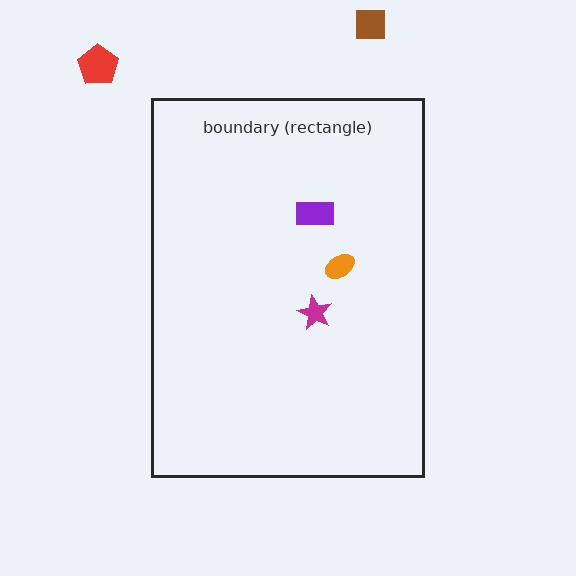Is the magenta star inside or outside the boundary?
Inside.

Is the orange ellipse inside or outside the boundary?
Inside.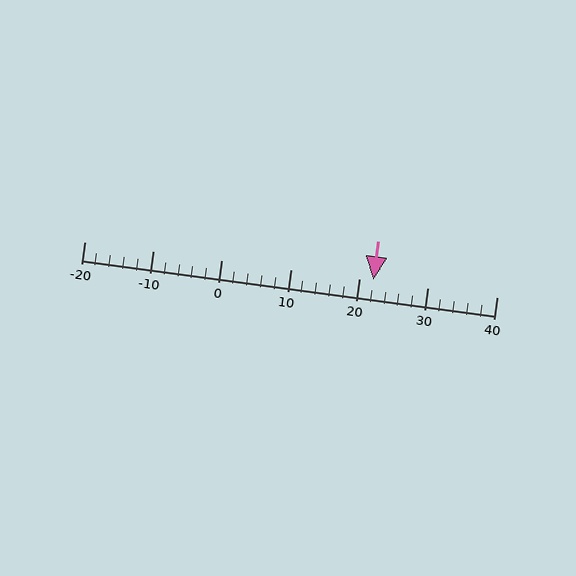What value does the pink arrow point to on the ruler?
The pink arrow points to approximately 22.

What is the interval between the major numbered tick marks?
The major tick marks are spaced 10 units apart.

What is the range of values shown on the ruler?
The ruler shows values from -20 to 40.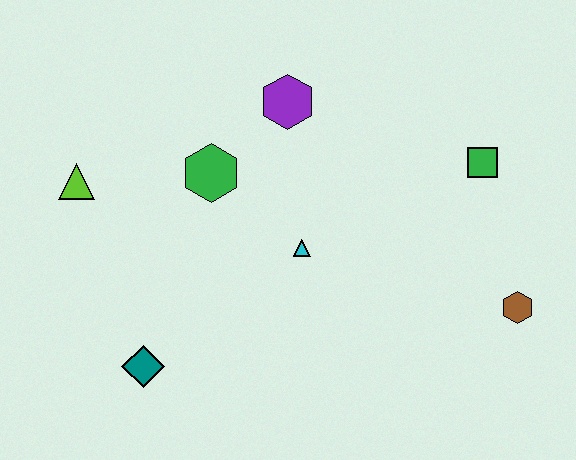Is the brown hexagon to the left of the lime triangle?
No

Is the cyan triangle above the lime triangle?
No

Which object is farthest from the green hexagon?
The brown hexagon is farthest from the green hexagon.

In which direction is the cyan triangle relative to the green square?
The cyan triangle is to the left of the green square.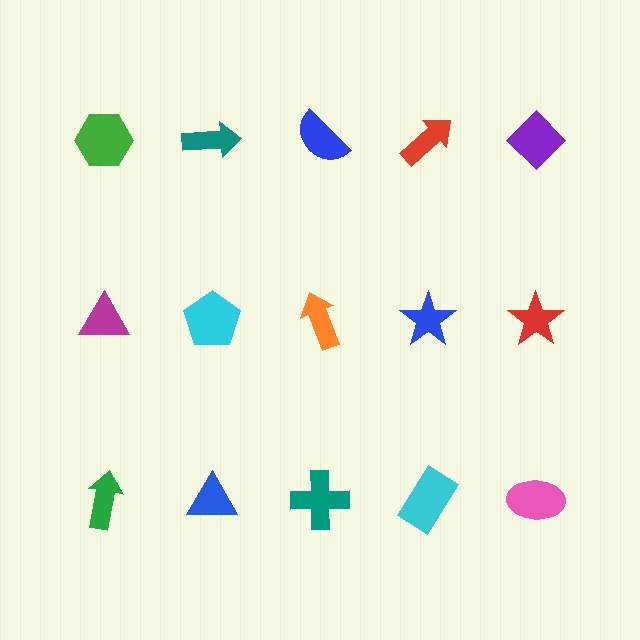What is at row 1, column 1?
A green hexagon.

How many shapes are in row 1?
5 shapes.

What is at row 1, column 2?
A teal arrow.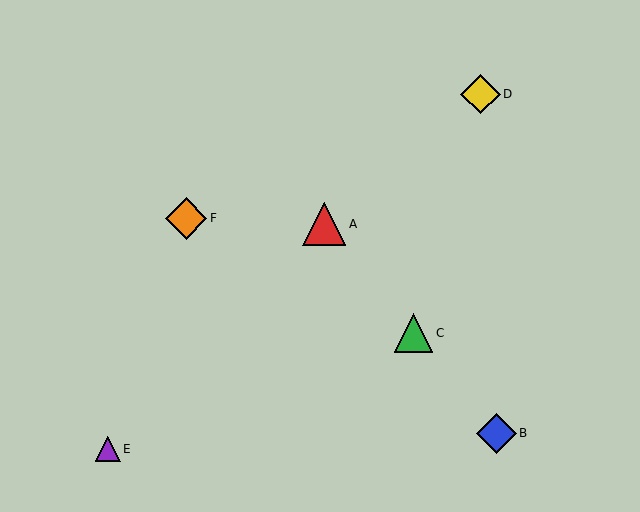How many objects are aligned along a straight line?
3 objects (A, B, C) are aligned along a straight line.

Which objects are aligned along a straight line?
Objects A, B, C are aligned along a straight line.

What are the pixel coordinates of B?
Object B is at (496, 433).